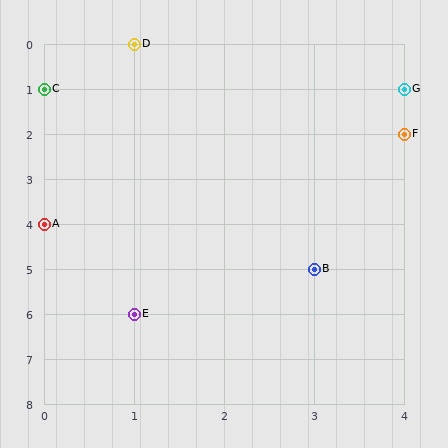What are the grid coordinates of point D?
Point D is at grid coordinates (1, 0).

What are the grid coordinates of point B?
Point B is at grid coordinates (3, 5).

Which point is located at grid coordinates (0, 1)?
Point C is at (0, 1).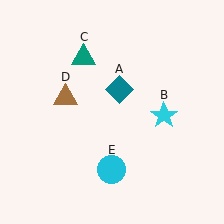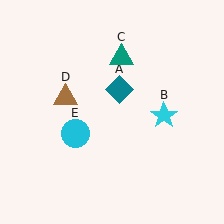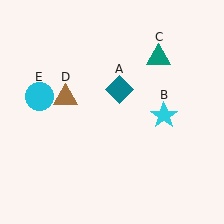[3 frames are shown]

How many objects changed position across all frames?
2 objects changed position: teal triangle (object C), cyan circle (object E).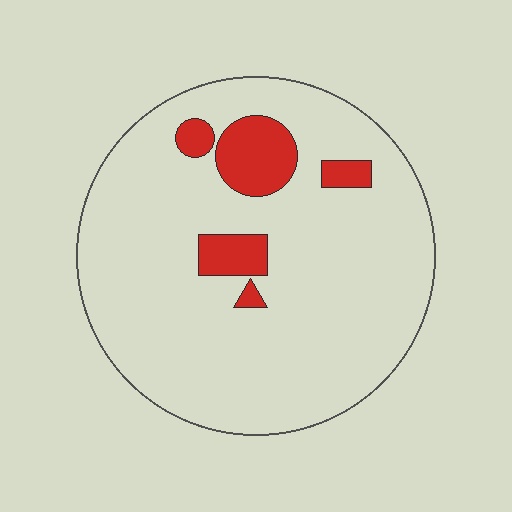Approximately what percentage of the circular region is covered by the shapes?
Approximately 10%.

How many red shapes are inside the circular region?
5.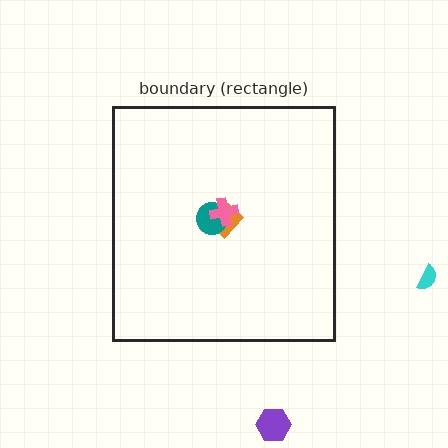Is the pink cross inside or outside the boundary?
Inside.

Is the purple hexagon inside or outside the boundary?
Outside.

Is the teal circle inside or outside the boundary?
Inside.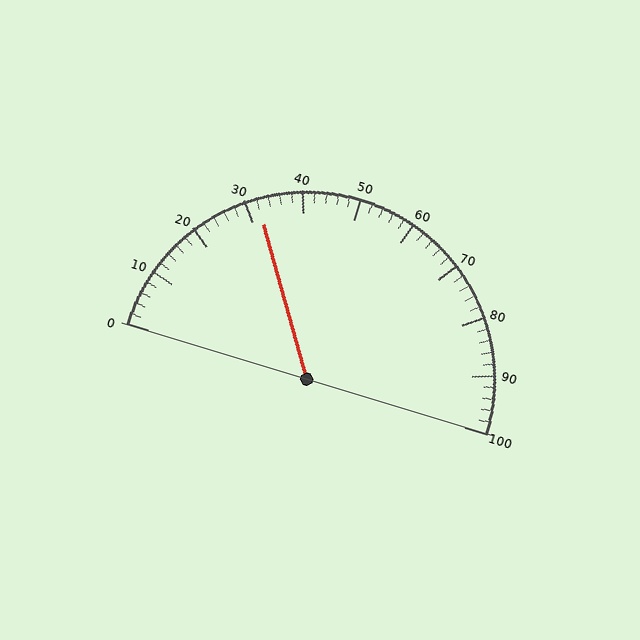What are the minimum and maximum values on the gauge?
The gauge ranges from 0 to 100.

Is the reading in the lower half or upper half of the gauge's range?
The reading is in the lower half of the range (0 to 100).